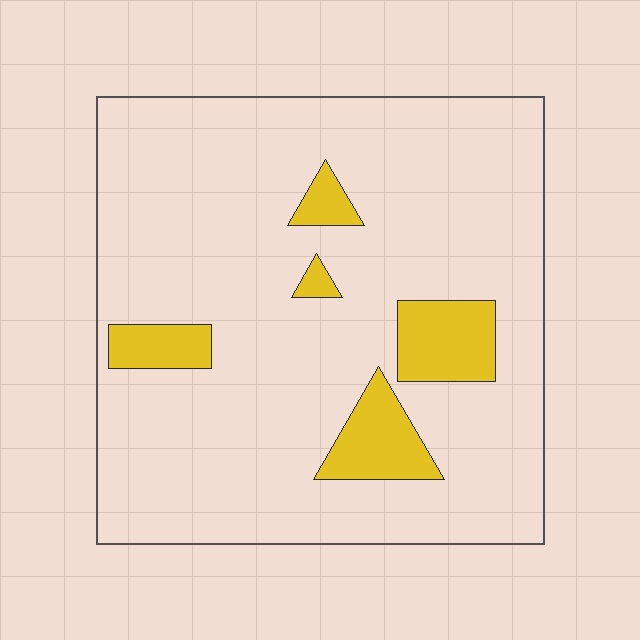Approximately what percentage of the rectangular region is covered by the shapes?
Approximately 10%.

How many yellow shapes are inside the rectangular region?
5.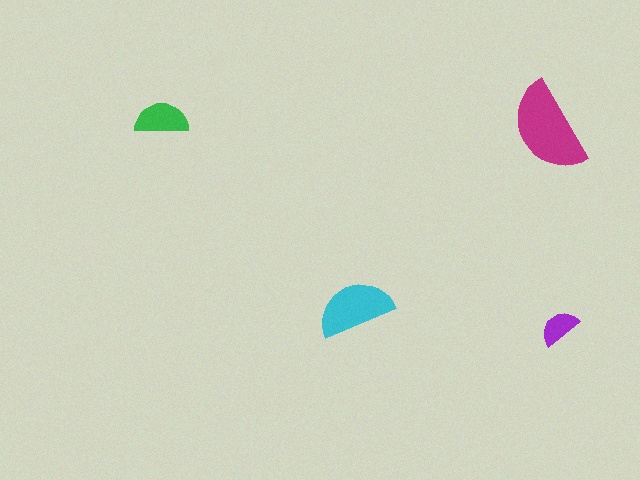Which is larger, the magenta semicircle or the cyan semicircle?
The magenta one.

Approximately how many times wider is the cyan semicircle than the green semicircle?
About 1.5 times wider.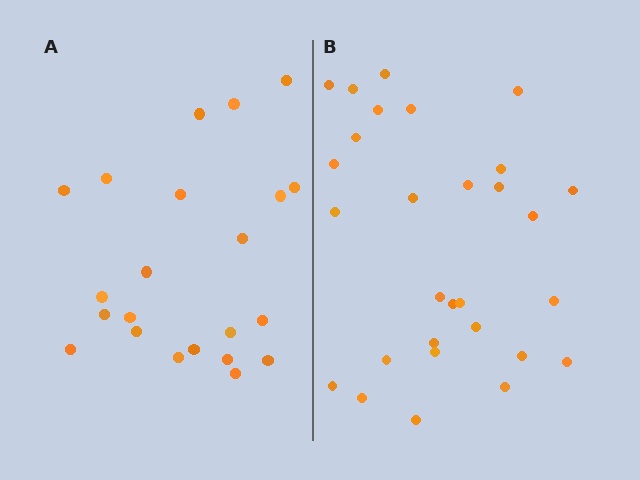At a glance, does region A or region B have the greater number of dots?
Region B (the right region) has more dots.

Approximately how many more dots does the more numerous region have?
Region B has roughly 8 or so more dots than region A.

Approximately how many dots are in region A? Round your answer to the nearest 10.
About 20 dots. (The exact count is 22, which rounds to 20.)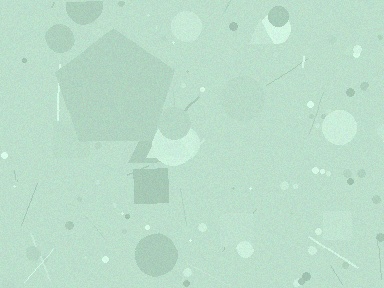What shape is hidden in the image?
A pentagon is hidden in the image.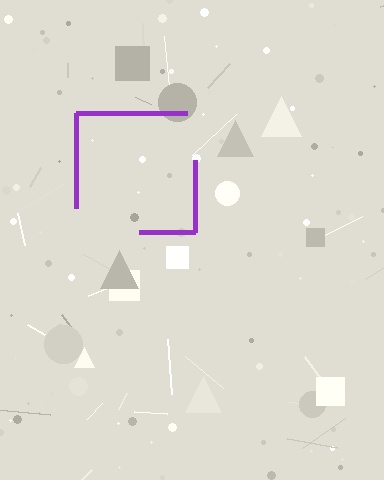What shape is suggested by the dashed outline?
The dashed outline suggests a square.